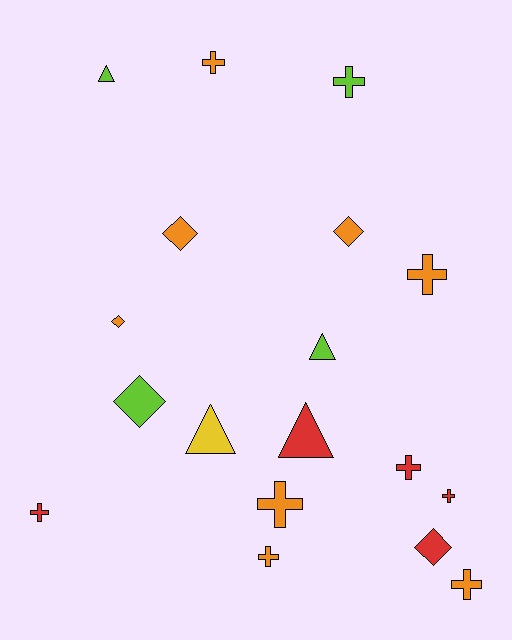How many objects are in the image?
There are 18 objects.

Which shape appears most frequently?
Cross, with 9 objects.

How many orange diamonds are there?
There are 3 orange diamonds.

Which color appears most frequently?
Orange, with 8 objects.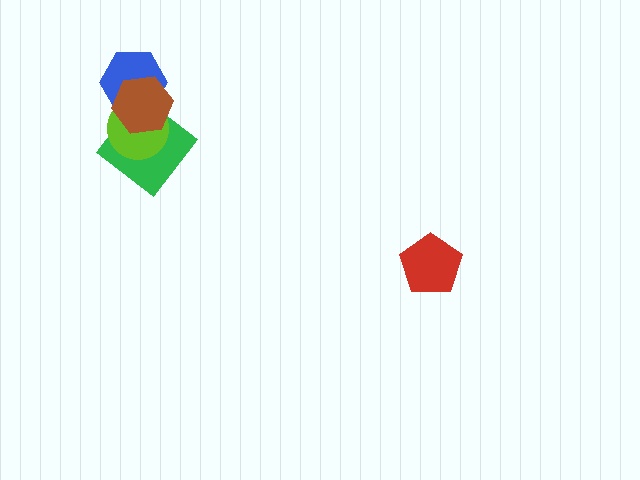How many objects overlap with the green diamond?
2 objects overlap with the green diamond.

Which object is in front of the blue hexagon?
The brown hexagon is in front of the blue hexagon.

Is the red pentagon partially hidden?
No, no other shape covers it.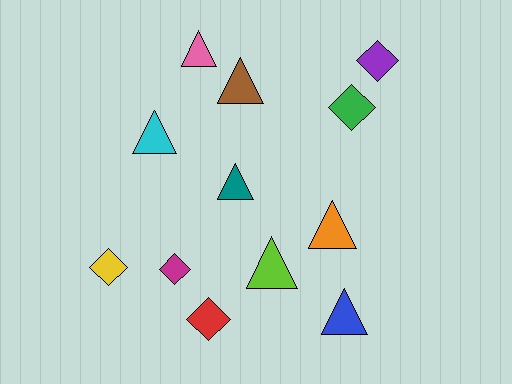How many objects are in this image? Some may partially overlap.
There are 12 objects.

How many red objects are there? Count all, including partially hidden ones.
There is 1 red object.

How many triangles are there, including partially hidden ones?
There are 7 triangles.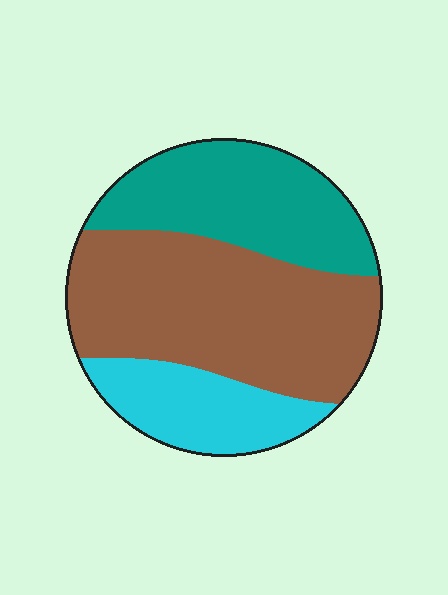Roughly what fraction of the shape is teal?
Teal takes up about one third (1/3) of the shape.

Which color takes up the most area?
Brown, at roughly 50%.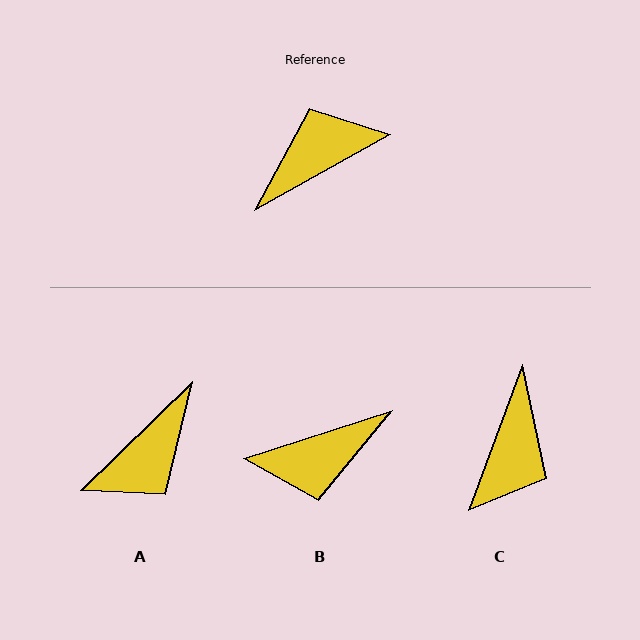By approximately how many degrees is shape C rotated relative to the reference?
Approximately 140 degrees clockwise.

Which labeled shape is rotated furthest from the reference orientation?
B, about 169 degrees away.